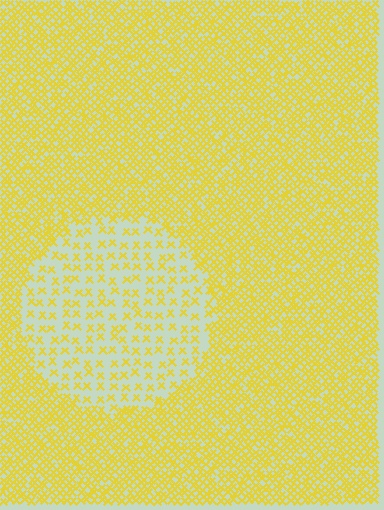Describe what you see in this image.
The image contains small yellow elements arranged at two different densities. A circle-shaped region is visible where the elements are less densely packed than the surrounding area.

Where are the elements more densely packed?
The elements are more densely packed outside the circle boundary.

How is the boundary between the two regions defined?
The boundary is defined by a change in element density (approximately 2.9x ratio). All elements are the same color, size, and shape.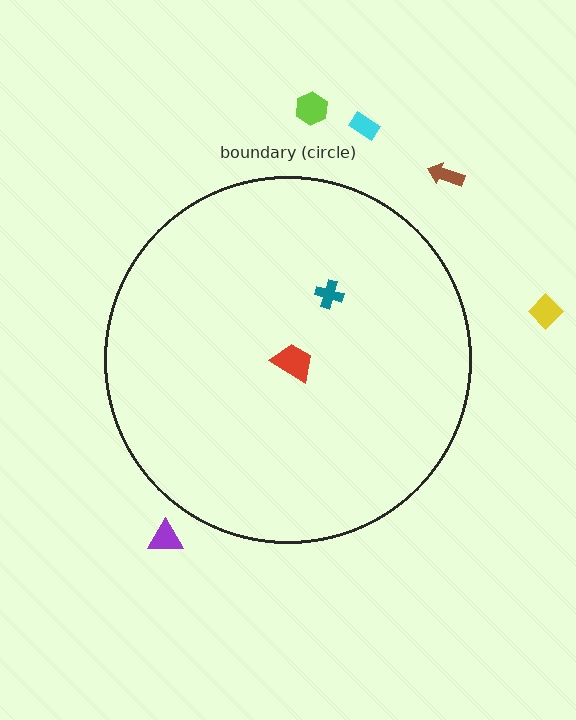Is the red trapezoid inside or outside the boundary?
Inside.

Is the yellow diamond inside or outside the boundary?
Outside.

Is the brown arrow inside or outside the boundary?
Outside.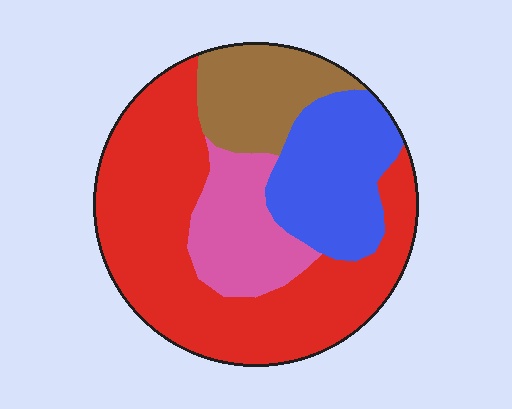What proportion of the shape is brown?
Brown covers 15% of the shape.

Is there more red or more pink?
Red.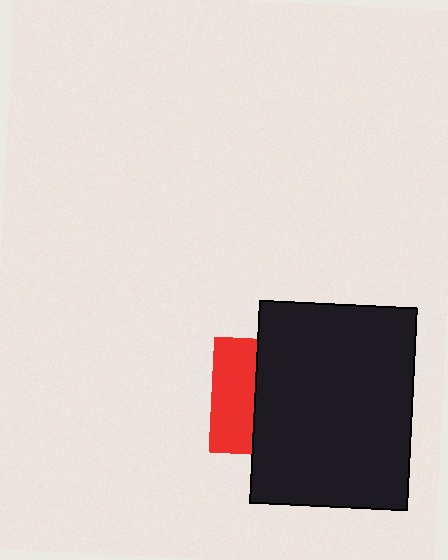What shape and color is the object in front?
The object in front is a black rectangle.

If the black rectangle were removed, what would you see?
You would see the complete red square.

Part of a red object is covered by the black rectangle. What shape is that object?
It is a square.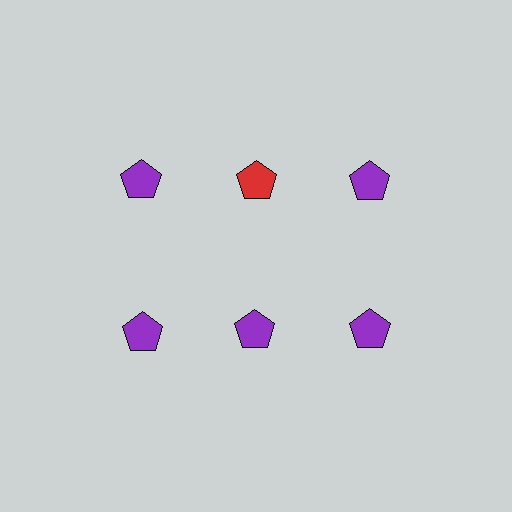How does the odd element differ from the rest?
It has a different color: red instead of purple.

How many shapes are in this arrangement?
There are 6 shapes arranged in a grid pattern.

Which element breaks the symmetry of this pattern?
The red pentagon in the top row, second from left column breaks the symmetry. All other shapes are purple pentagons.